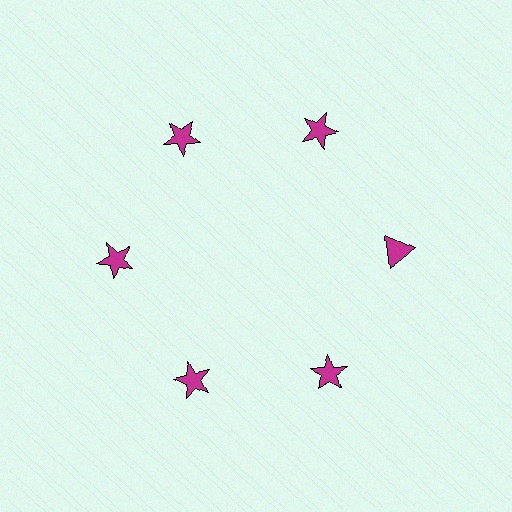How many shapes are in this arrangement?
There are 6 shapes arranged in a ring pattern.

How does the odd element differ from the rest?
It has a different shape: triangle instead of star.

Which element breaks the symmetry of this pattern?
The magenta triangle at roughly the 3 o'clock position breaks the symmetry. All other shapes are magenta stars.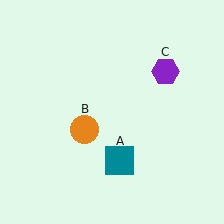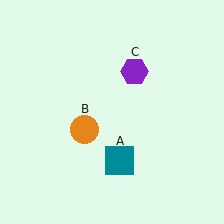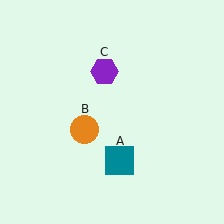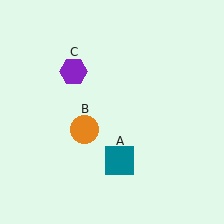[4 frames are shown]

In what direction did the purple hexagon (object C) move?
The purple hexagon (object C) moved left.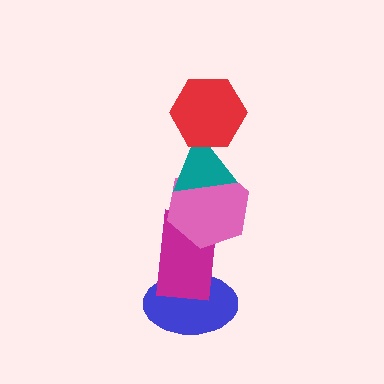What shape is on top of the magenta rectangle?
The pink hexagon is on top of the magenta rectangle.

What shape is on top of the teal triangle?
The red hexagon is on top of the teal triangle.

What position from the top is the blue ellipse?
The blue ellipse is 5th from the top.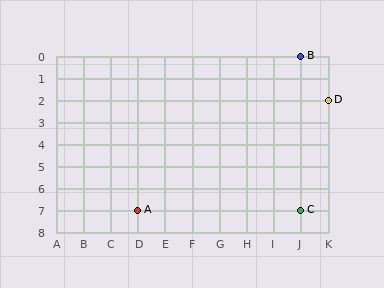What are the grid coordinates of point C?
Point C is at grid coordinates (J, 7).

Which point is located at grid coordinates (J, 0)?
Point B is at (J, 0).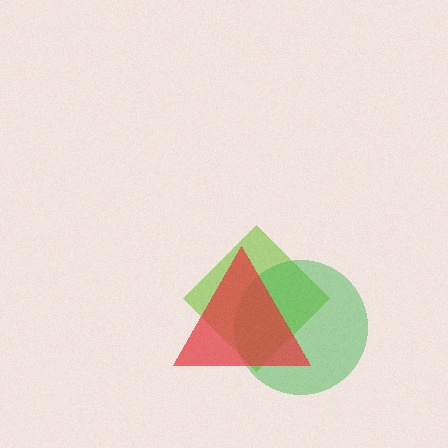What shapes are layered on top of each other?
The layered shapes are: a lime diamond, a green circle, a red triangle.